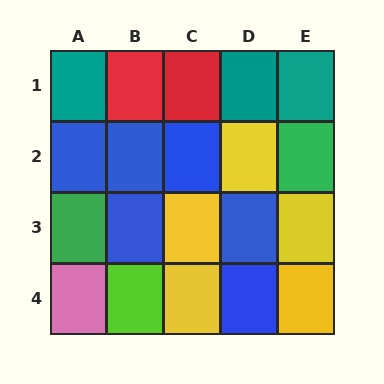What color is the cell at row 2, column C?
Blue.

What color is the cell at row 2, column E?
Green.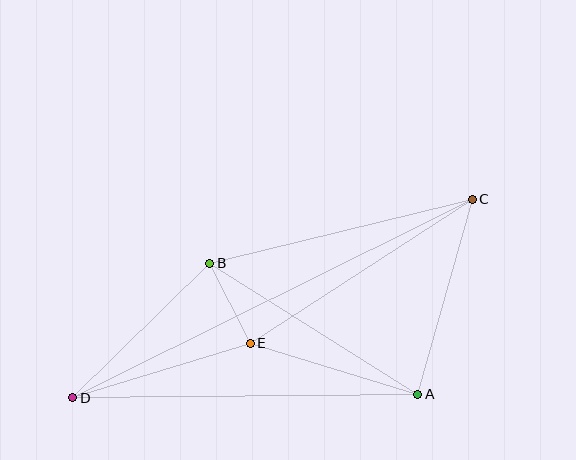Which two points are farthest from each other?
Points C and D are farthest from each other.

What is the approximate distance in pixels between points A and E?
The distance between A and E is approximately 175 pixels.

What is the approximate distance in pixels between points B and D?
The distance between B and D is approximately 192 pixels.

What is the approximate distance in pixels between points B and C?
The distance between B and C is approximately 270 pixels.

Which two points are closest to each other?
Points B and E are closest to each other.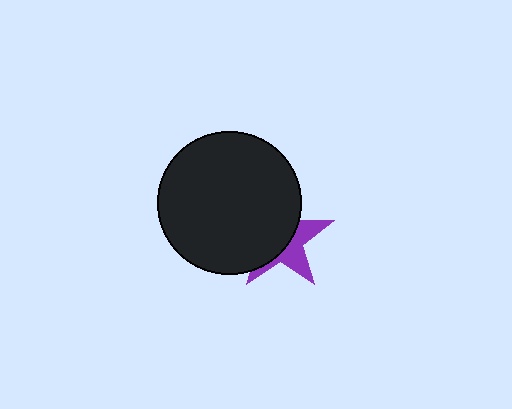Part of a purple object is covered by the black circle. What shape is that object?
It is a star.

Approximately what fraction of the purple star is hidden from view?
Roughly 60% of the purple star is hidden behind the black circle.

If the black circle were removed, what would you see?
You would see the complete purple star.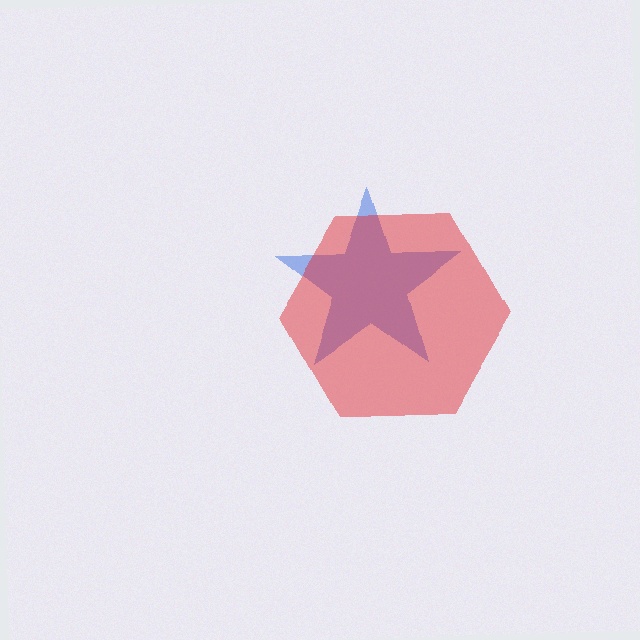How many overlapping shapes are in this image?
There are 2 overlapping shapes in the image.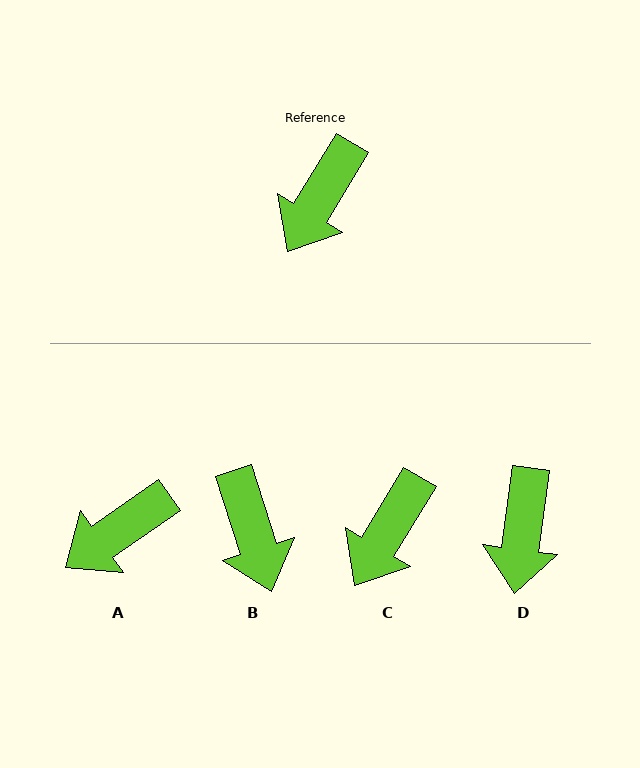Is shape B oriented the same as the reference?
No, it is off by about 49 degrees.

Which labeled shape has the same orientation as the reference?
C.